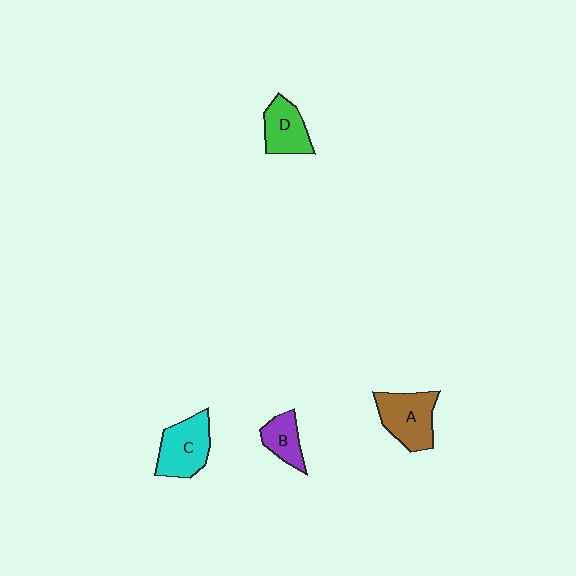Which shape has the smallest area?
Shape B (purple).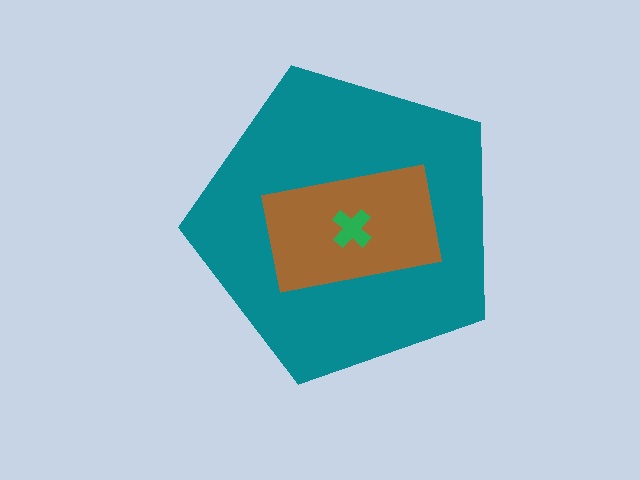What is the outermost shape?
The teal pentagon.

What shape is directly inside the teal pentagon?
The brown rectangle.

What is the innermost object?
The green cross.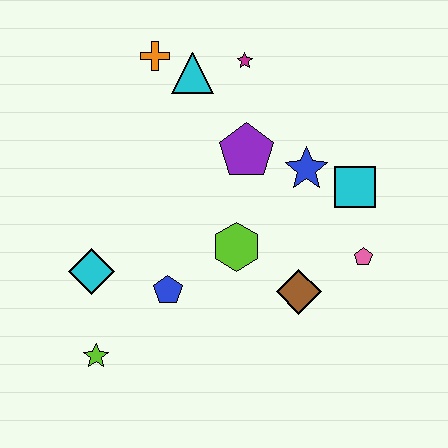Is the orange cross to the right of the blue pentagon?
No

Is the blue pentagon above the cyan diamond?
No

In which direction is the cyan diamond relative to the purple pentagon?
The cyan diamond is to the left of the purple pentagon.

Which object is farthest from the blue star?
The lime star is farthest from the blue star.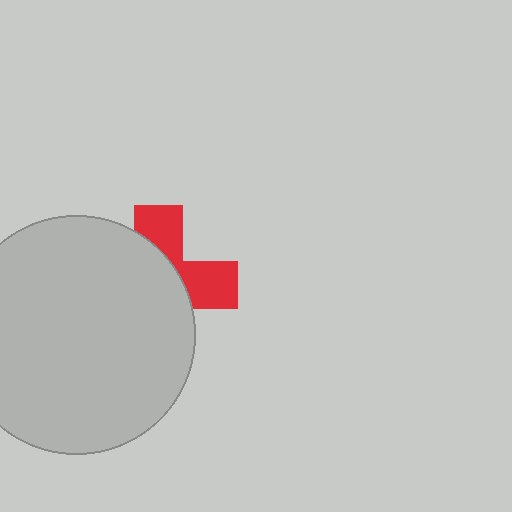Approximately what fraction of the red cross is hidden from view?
Roughly 65% of the red cross is hidden behind the light gray circle.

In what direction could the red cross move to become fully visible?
The red cross could move right. That would shift it out from behind the light gray circle entirely.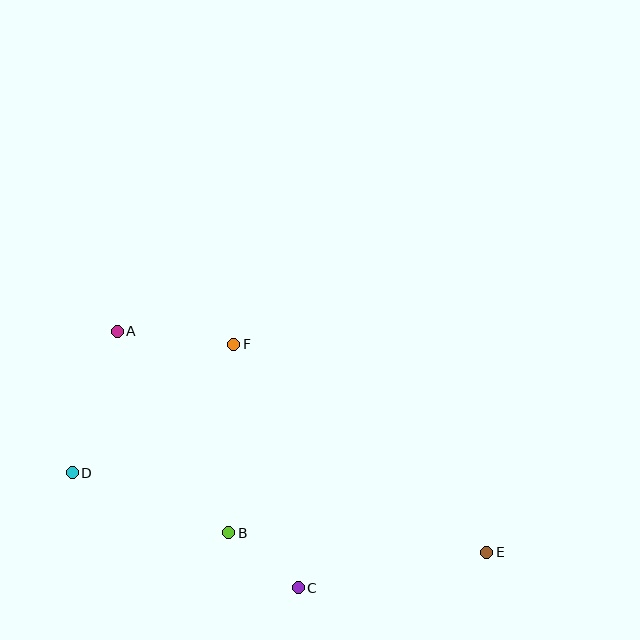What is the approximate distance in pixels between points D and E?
The distance between D and E is approximately 422 pixels.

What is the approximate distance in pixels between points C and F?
The distance between C and F is approximately 252 pixels.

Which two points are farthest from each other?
Points A and E are farthest from each other.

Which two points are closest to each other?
Points B and C are closest to each other.